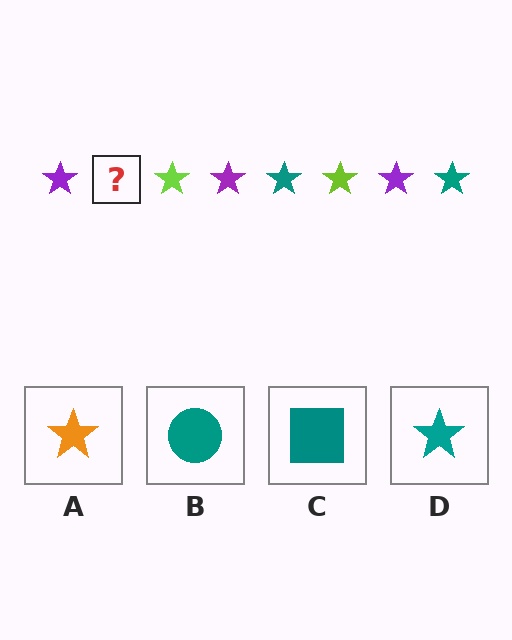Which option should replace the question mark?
Option D.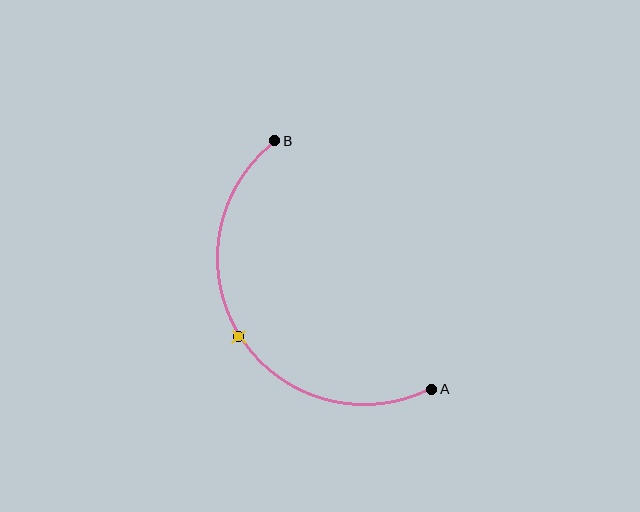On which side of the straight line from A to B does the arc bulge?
The arc bulges to the left of the straight line connecting A and B.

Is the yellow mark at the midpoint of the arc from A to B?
Yes. The yellow mark lies on the arc at equal arc-length from both A and B — it is the arc midpoint.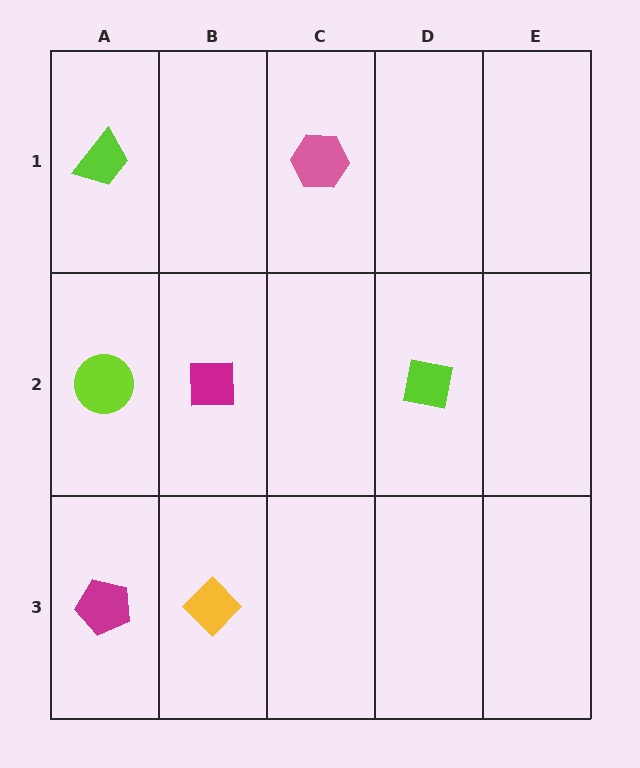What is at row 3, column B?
A yellow diamond.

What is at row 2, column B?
A magenta square.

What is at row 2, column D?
A lime square.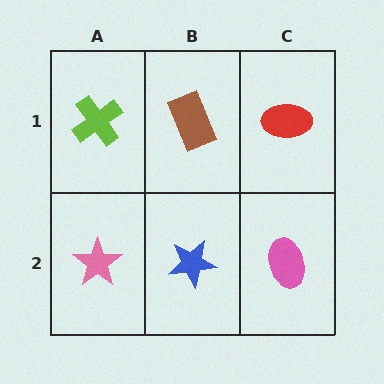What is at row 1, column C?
A red ellipse.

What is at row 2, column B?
A blue star.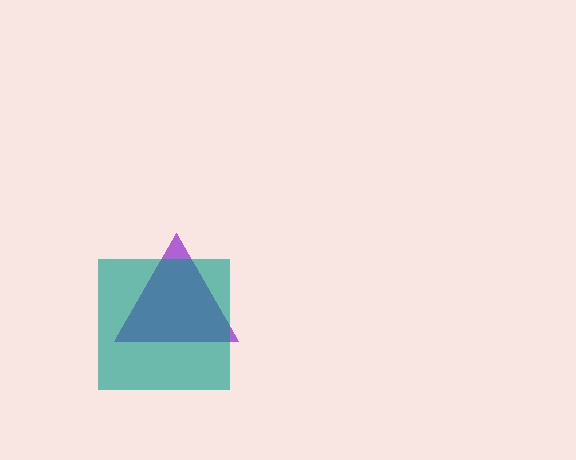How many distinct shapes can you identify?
There are 2 distinct shapes: a purple triangle, a teal square.